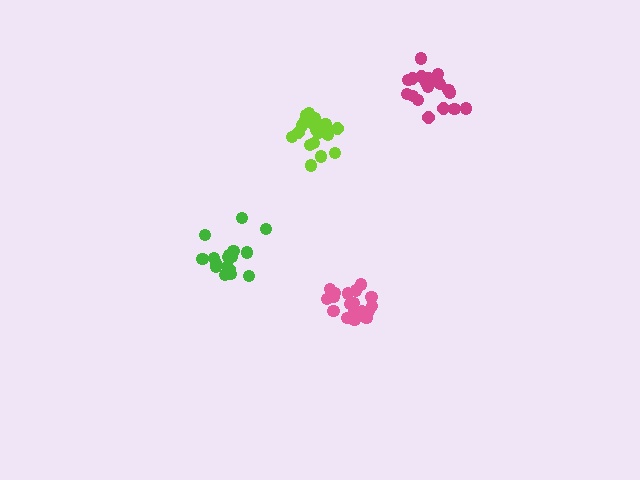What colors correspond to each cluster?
The clusters are colored: pink, magenta, lime, green.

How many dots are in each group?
Group 1: 20 dots, Group 2: 19 dots, Group 3: 19 dots, Group 4: 18 dots (76 total).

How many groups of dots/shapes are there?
There are 4 groups.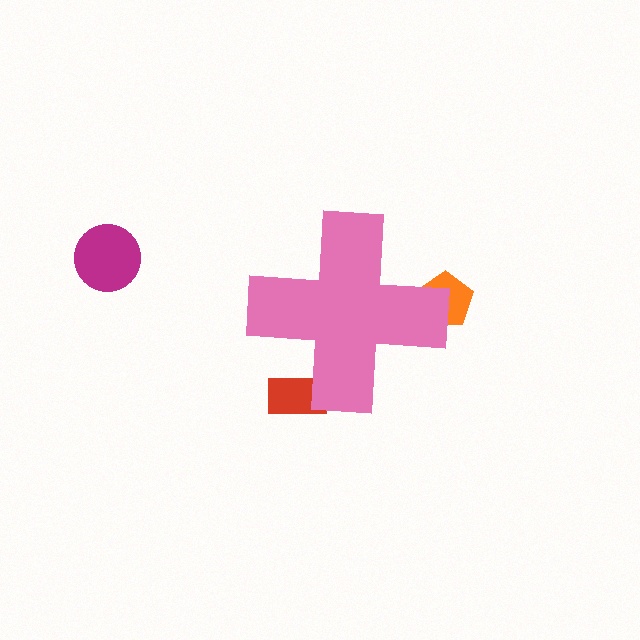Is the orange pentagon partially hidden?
Yes, the orange pentagon is partially hidden behind the pink cross.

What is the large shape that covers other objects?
A pink cross.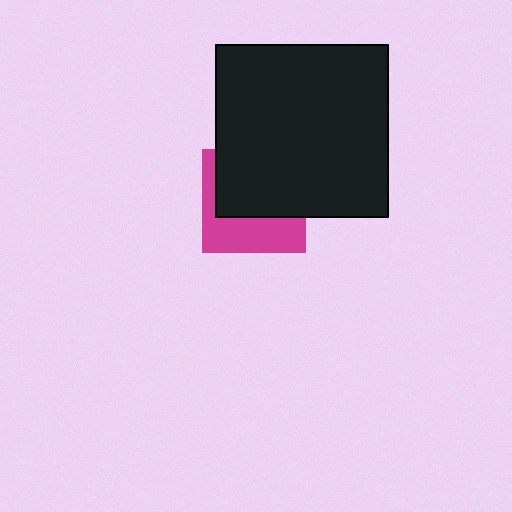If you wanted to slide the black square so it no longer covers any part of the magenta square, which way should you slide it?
Slide it up — that is the most direct way to separate the two shapes.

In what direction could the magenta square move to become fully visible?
The magenta square could move down. That would shift it out from behind the black square entirely.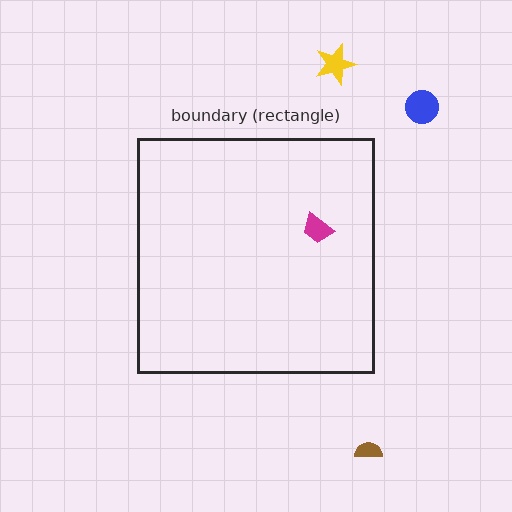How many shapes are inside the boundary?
1 inside, 3 outside.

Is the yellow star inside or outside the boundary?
Outside.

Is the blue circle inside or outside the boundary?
Outside.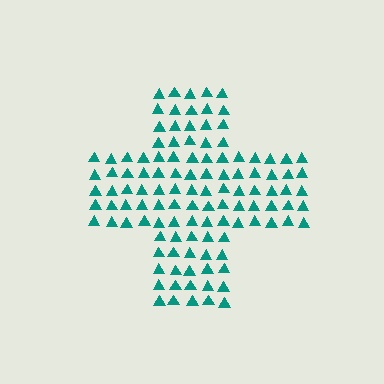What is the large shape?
The large shape is a cross.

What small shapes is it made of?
It is made of small triangles.